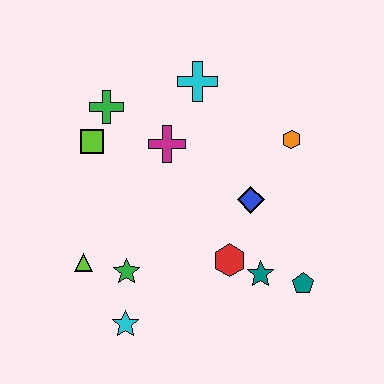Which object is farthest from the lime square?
The teal pentagon is farthest from the lime square.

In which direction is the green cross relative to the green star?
The green cross is above the green star.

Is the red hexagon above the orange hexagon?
No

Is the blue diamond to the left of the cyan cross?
No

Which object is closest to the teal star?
The red hexagon is closest to the teal star.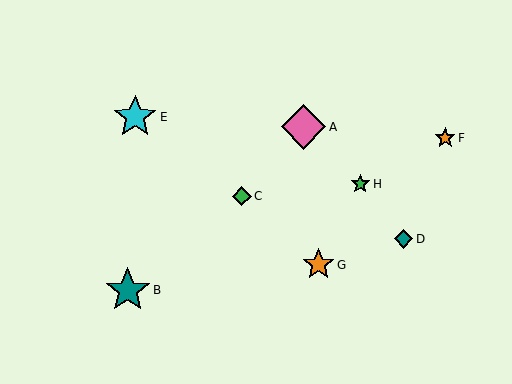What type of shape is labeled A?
Shape A is a pink diamond.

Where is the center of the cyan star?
The center of the cyan star is at (135, 117).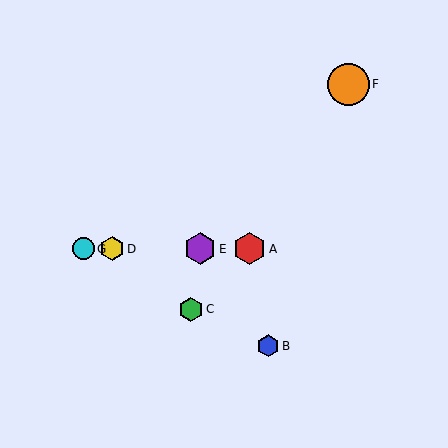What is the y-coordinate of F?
Object F is at y≈84.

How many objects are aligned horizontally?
4 objects (A, D, E, G) are aligned horizontally.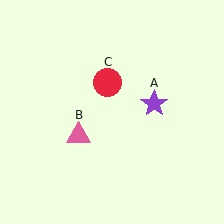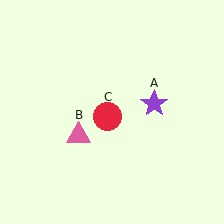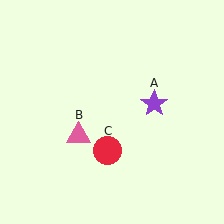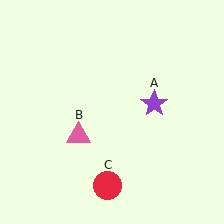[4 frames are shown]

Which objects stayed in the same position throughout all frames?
Purple star (object A) and pink triangle (object B) remained stationary.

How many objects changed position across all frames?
1 object changed position: red circle (object C).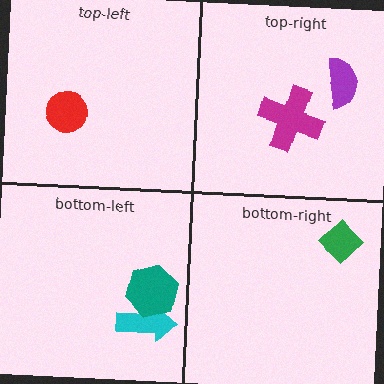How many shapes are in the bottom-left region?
2.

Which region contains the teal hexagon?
The bottom-left region.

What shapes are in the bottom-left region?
The cyan arrow, the teal hexagon.